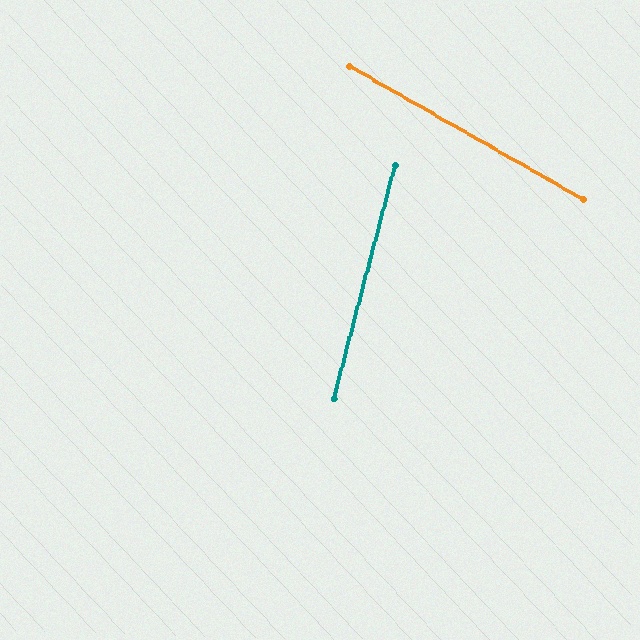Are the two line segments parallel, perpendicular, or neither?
Neither parallel nor perpendicular — they differ by about 75°.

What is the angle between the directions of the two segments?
Approximately 75 degrees.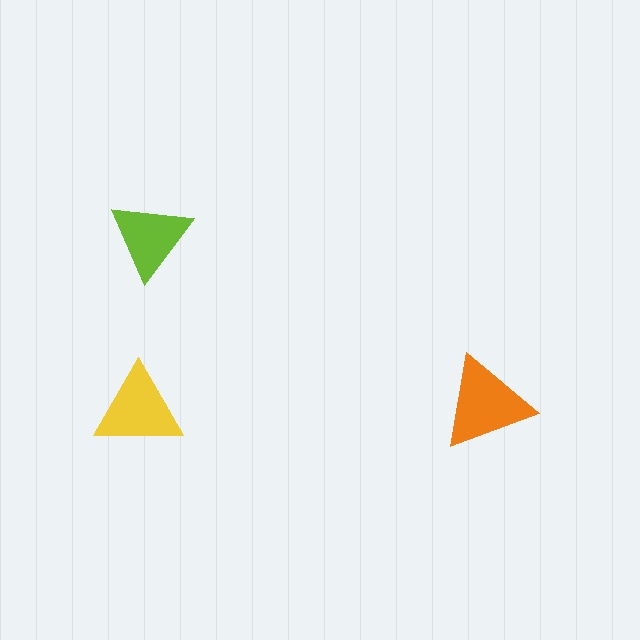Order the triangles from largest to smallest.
the orange one, the yellow one, the lime one.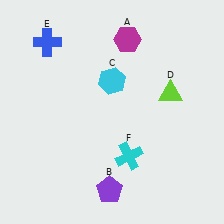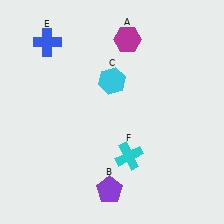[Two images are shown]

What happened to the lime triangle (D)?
The lime triangle (D) was removed in Image 2. It was in the top-right area of Image 1.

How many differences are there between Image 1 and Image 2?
There is 1 difference between the two images.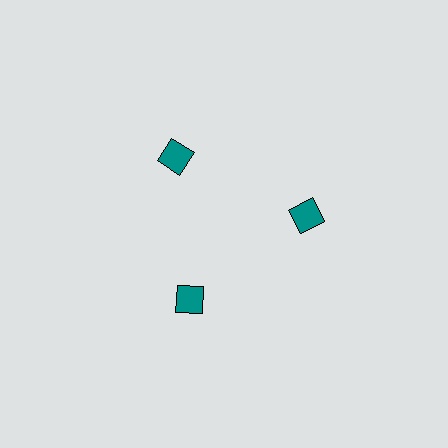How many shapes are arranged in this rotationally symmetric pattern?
There are 3 shapes, arranged in 3 groups of 1.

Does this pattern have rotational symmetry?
Yes, this pattern has 3-fold rotational symmetry. It looks the same after rotating 120 degrees around the center.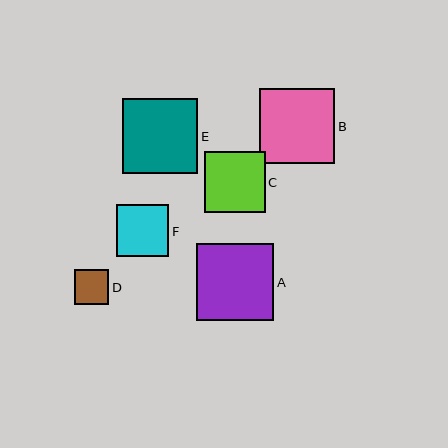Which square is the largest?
Square A is the largest with a size of approximately 77 pixels.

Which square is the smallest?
Square D is the smallest with a size of approximately 35 pixels.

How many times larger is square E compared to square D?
Square E is approximately 2.2 times the size of square D.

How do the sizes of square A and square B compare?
Square A and square B are approximately the same size.